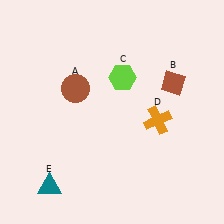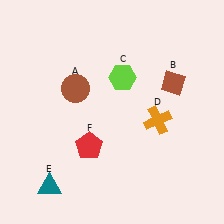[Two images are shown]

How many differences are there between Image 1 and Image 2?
There is 1 difference between the two images.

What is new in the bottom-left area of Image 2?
A red pentagon (F) was added in the bottom-left area of Image 2.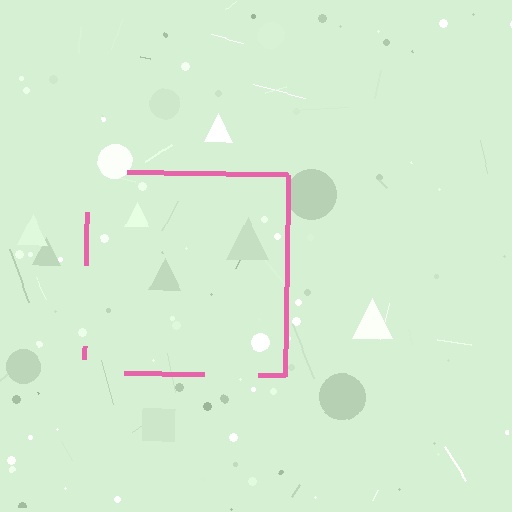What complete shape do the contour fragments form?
The contour fragments form a square.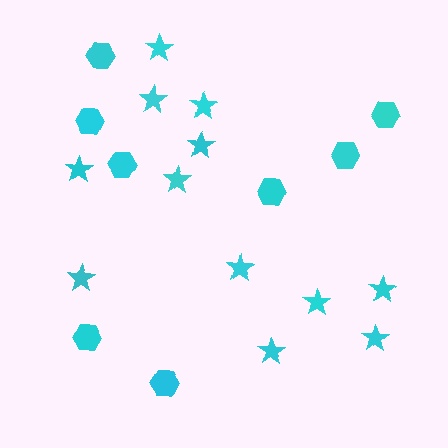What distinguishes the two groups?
There are 2 groups: one group of hexagons (8) and one group of stars (12).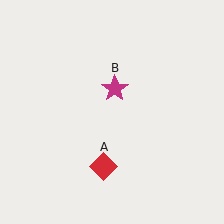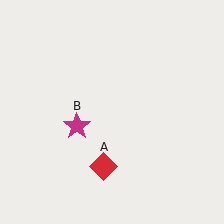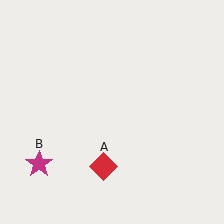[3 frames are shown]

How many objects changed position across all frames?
1 object changed position: magenta star (object B).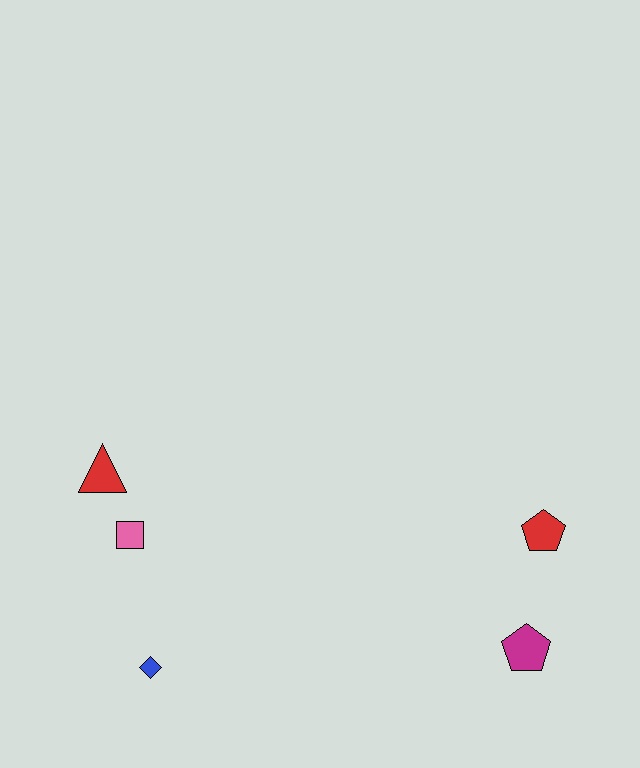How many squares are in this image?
There is 1 square.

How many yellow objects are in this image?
There are no yellow objects.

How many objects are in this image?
There are 5 objects.